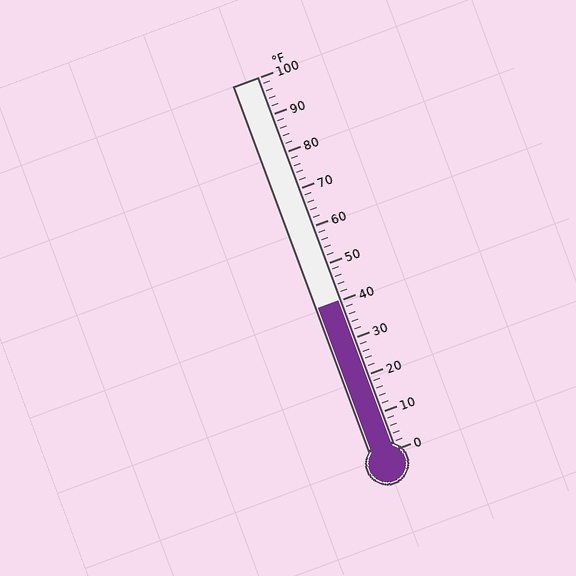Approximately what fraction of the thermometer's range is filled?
The thermometer is filled to approximately 40% of its range.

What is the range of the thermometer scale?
The thermometer scale ranges from 0°F to 100°F.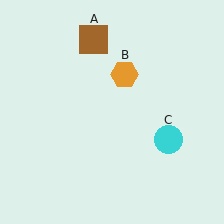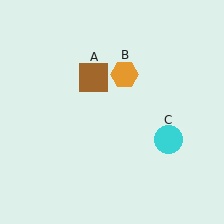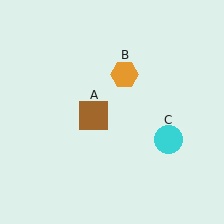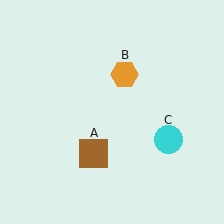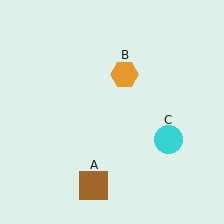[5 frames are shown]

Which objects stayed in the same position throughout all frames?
Orange hexagon (object B) and cyan circle (object C) remained stationary.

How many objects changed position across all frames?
1 object changed position: brown square (object A).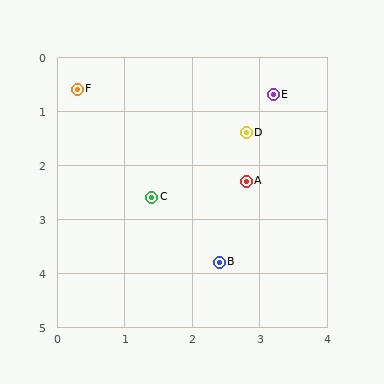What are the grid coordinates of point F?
Point F is at approximately (0.3, 0.6).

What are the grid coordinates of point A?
Point A is at approximately (2.8, 2.3).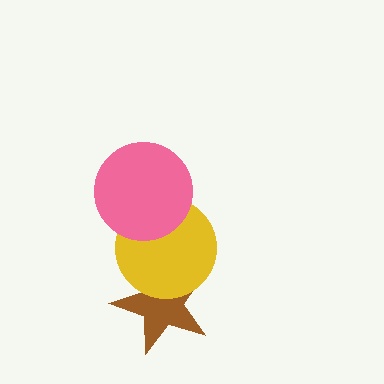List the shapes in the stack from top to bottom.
From top to bottom: the pink circle, the yellow circle, the brown star.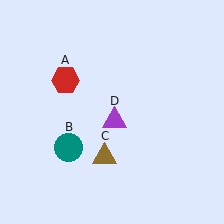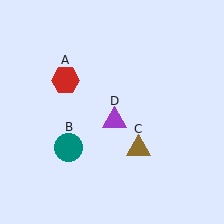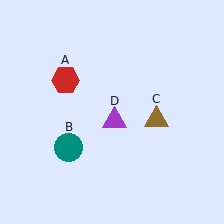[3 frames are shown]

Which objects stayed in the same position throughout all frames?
Red hexagon (object A) and teal circle (object B) and purple triangle (object D) remained stationary.